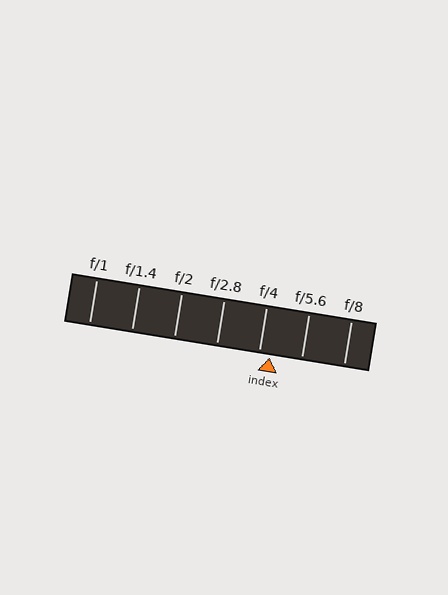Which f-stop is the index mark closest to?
The index mark is closest to f/4.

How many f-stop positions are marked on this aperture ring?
There are 7 f-stop positions marked.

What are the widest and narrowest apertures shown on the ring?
The widest aperture shown is f/1 and the narrowest is f/8.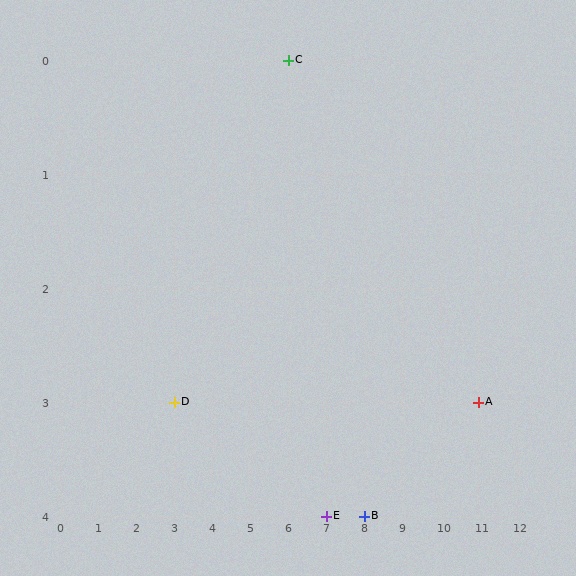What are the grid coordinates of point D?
Point D is at grid coordinates (3, 3).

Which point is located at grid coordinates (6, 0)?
Point C is at (6, 0).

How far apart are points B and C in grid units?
Points B and C are 2 columns and 4 rows apart (about 4.5 grid units diagonally).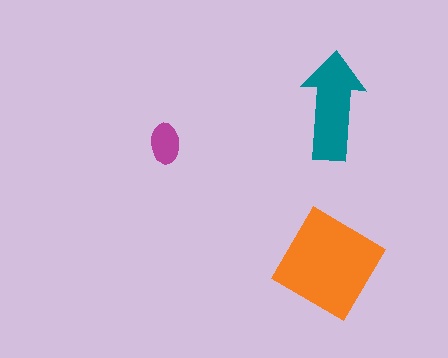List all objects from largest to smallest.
The orange diamond, the teal arrow, the magenta ellipse.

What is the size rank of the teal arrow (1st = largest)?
2nd.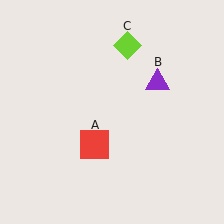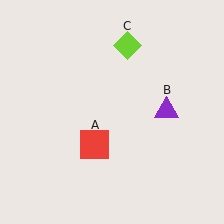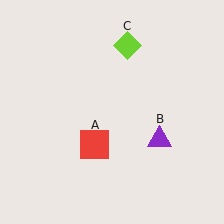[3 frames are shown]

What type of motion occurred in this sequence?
The purple triangle (object B) rotated clockwise around the center of the scene.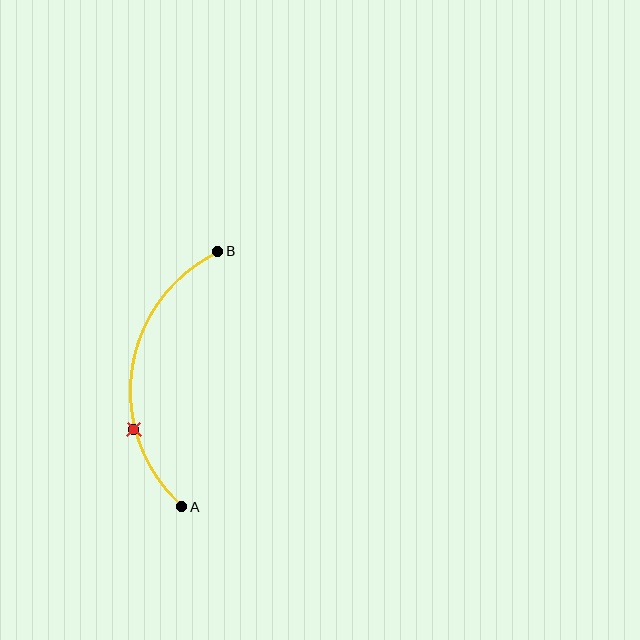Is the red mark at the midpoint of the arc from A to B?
No. The red mark lies on the arc but is closer to endpoint A. The arc midpoint would be at the point on the curve equidistant along the arc from both A and B.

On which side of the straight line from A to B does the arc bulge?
The arc bulges to the left of the straight line connecting A and B.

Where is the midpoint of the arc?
The arc midpoint is the point on the curve farthest from the straight line joining A and B. It sits to the left of that line.